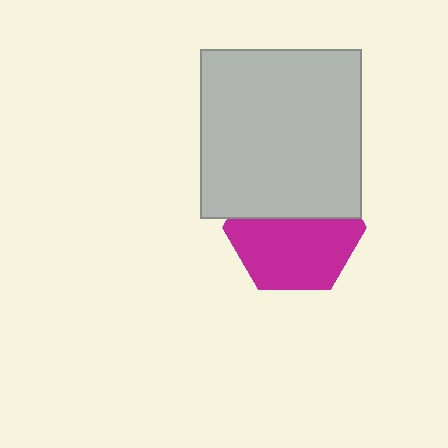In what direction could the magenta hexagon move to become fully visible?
The magenta hexagon could move down. That would shift it out from behind the light gray rectangle entirely.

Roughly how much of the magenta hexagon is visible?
About half of it is visible (roughly 58%).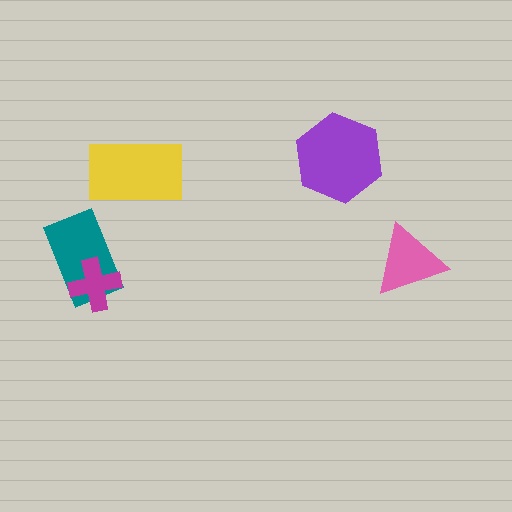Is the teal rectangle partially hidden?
Yes, it is partially covered by another shape.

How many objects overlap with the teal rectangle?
1 object overlaps with the teal rectangle.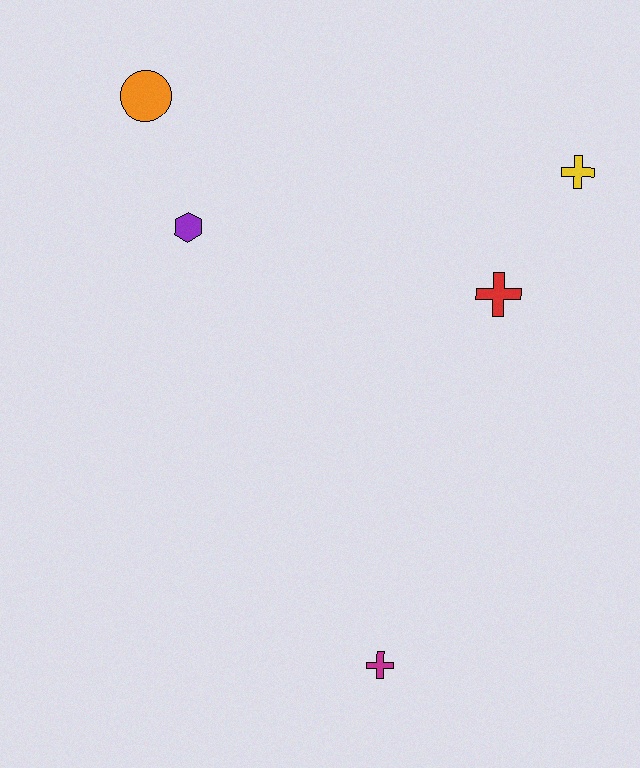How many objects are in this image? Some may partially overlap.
There are 5 objects.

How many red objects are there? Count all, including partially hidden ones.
There is 1 red object.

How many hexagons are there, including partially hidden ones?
There is 1 hexagon.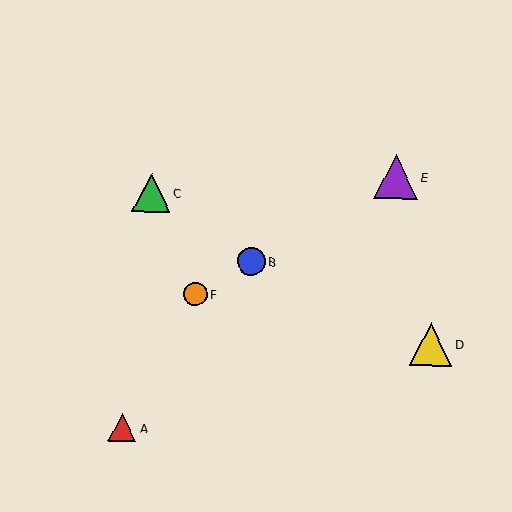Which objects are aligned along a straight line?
Objects B, E, F are aligned along a straight line.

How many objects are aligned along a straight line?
3 objects (B, E, F) are aligned along a straight line.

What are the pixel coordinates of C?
Object C is at (151, 193).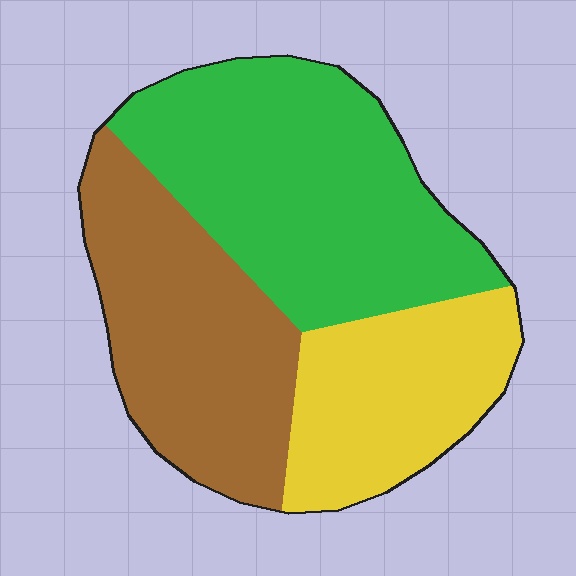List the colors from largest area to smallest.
From largest to smallest: green, brown, yellow.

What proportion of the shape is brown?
Brown covers about 35% of the shape.